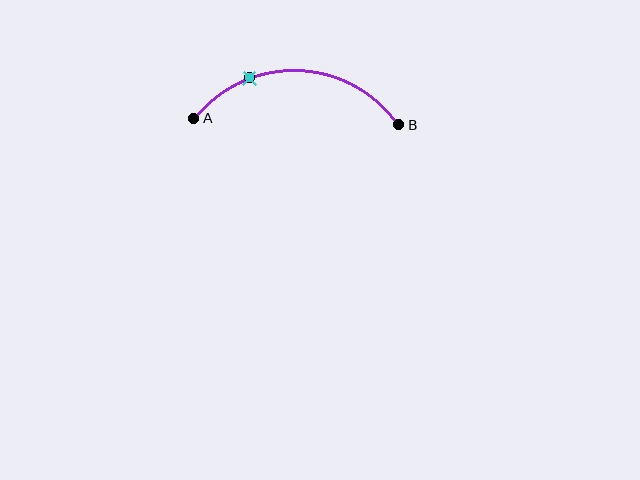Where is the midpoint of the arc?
The arc midpoint is the point on the curve farthest from the straight line joining A and B. It sits above that line.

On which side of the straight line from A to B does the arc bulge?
The arc bulges above the straight line connecting A and B.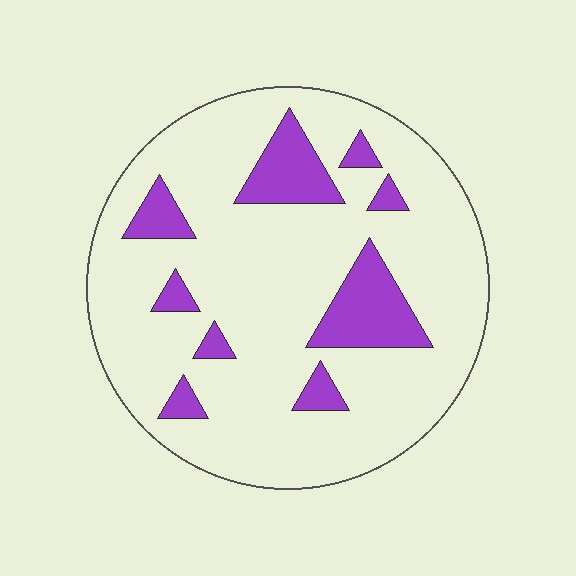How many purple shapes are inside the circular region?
9.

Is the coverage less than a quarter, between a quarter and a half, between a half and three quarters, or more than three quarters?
Less than a quarter.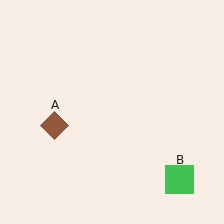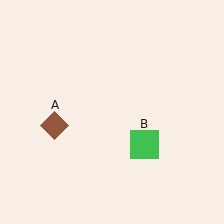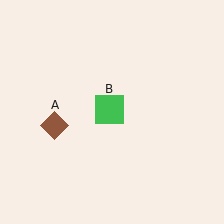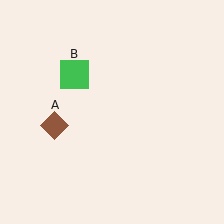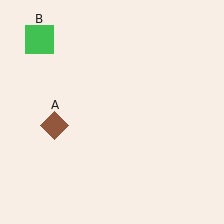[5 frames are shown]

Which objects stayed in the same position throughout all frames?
Brown diamond (object A) remained stationary.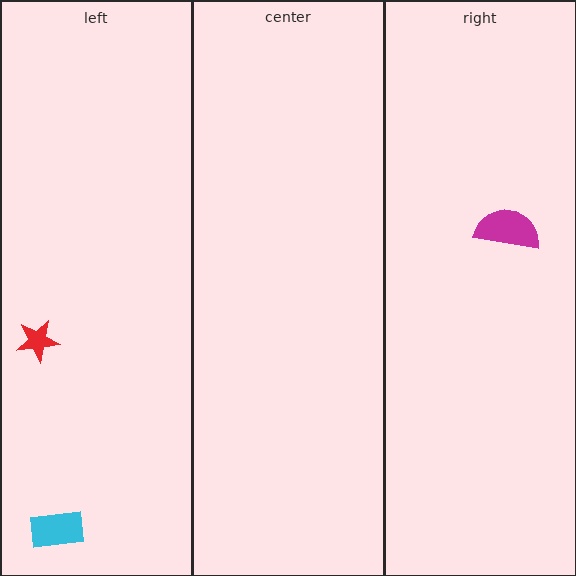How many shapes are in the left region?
2.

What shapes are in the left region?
The red star, the cyan rectangle.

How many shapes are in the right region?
1.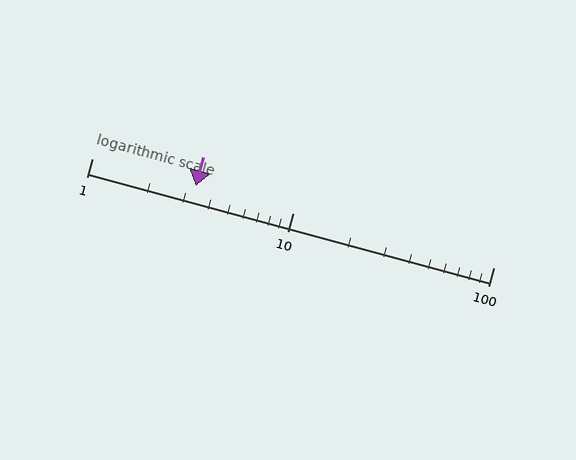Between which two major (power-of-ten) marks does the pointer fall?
The pointer is between 1 and 10.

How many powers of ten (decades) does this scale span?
The scale spans 2 decades, from 1 to 100.